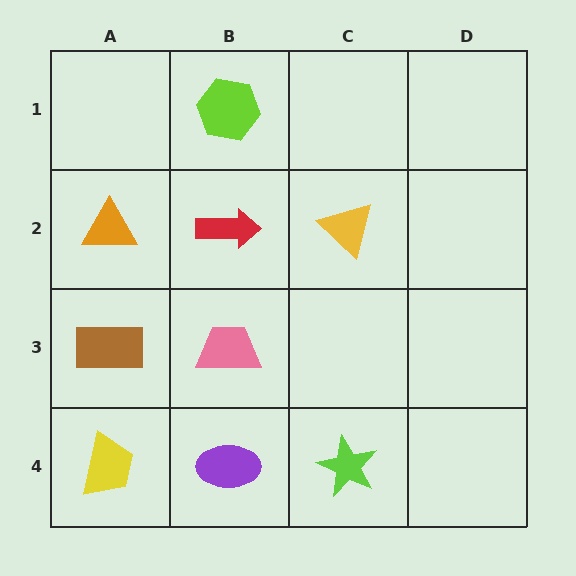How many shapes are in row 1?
1 shape.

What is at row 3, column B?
A pink trapezoid.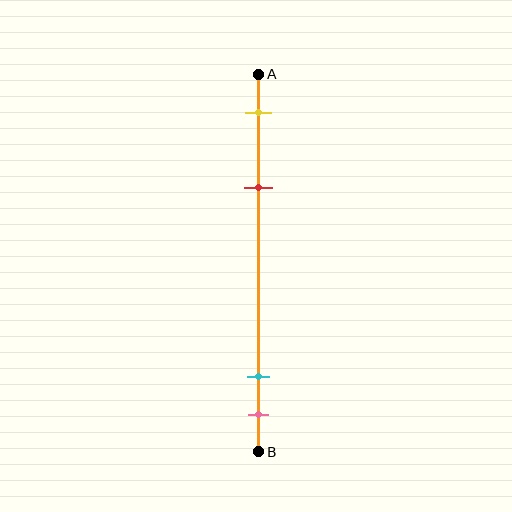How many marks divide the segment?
There are 4 marks dividing the segment.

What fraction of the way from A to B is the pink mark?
The pink mark is approximately 90% (0.9) of the way from A to B.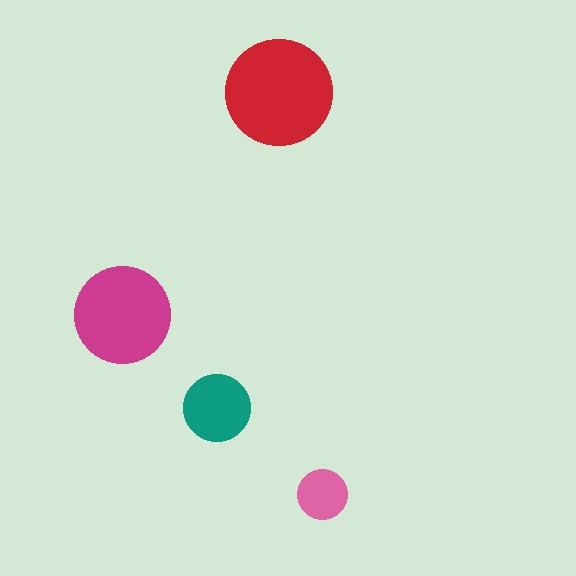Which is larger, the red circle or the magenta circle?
The red one.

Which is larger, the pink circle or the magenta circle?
The magenta one.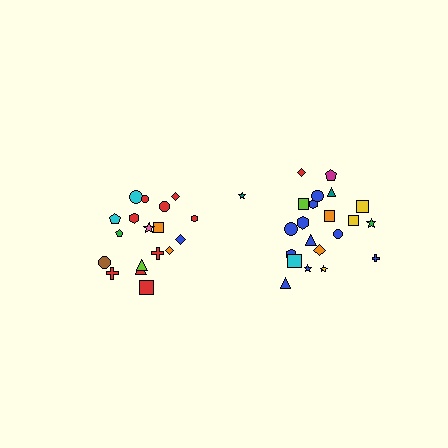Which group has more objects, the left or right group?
The right group.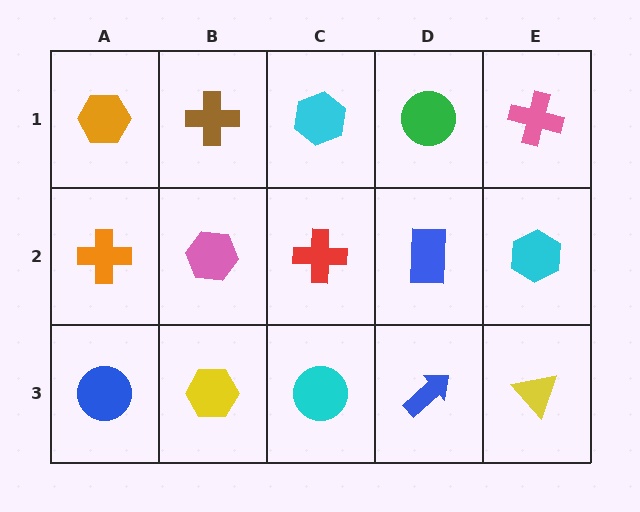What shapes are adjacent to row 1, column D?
A blue rectangle (row 2, column D), a cyan hexagon (row 1, column C), a pink cross (row 1, column E).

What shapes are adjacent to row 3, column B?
A pink hexagon (row 2, column B), a blue circle (row 3, column A), a cyan circle (row 3, column C).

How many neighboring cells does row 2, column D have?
4.